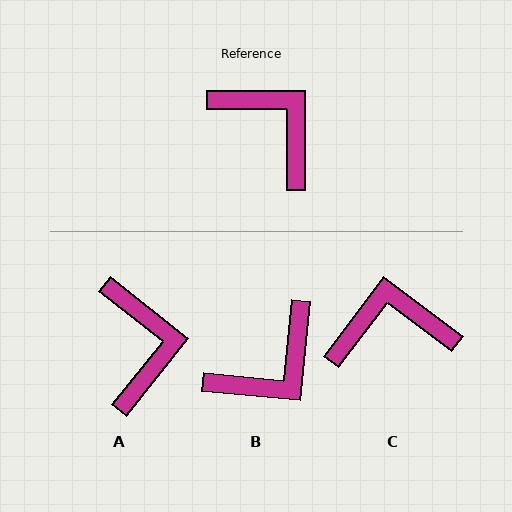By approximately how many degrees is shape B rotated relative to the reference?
Approximately 95 degrees clockwise.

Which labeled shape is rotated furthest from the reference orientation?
B, about 95 degrees away.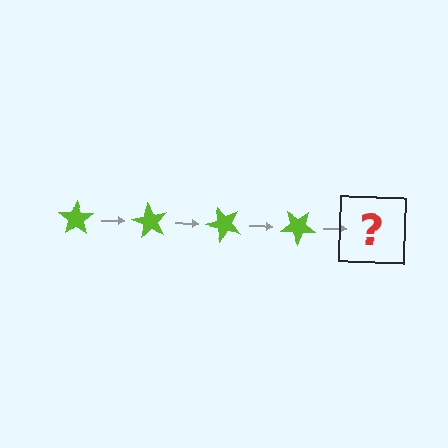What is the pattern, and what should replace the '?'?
The pattern is that the star rotates 60 degrees each step. The '?' should be a lime star rotated 240 degrees.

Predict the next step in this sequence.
The next step is a lime star rotated 240 degrees.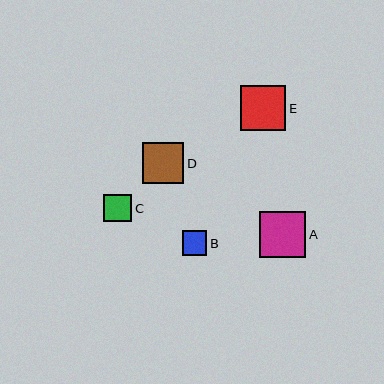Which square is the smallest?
Square B is the smallest with a size of approximately 24 pixels.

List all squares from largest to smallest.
From largest to smallest: A, E, D, C, B.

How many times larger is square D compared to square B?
Square D is approximately 1.7 times the size of square B.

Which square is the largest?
Square A is the largest with a size of approximately 46 pixels.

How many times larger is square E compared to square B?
Square E is approximately 1.9 times the size of square B.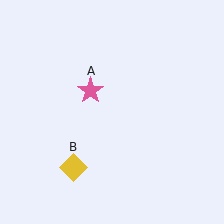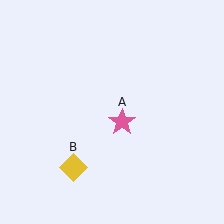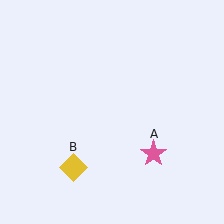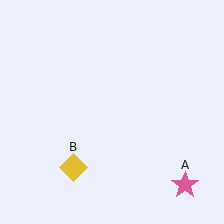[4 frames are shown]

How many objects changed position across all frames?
1 object changed position: pink star (object A).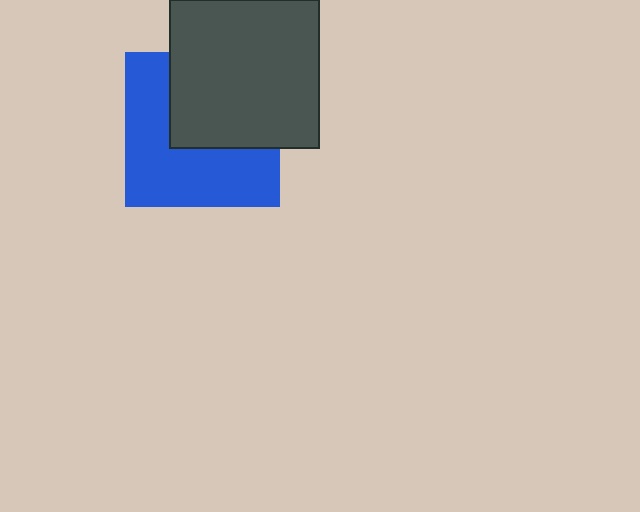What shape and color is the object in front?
The object in front is a dark gray square.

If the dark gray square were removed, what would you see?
You would see the complete blue square.